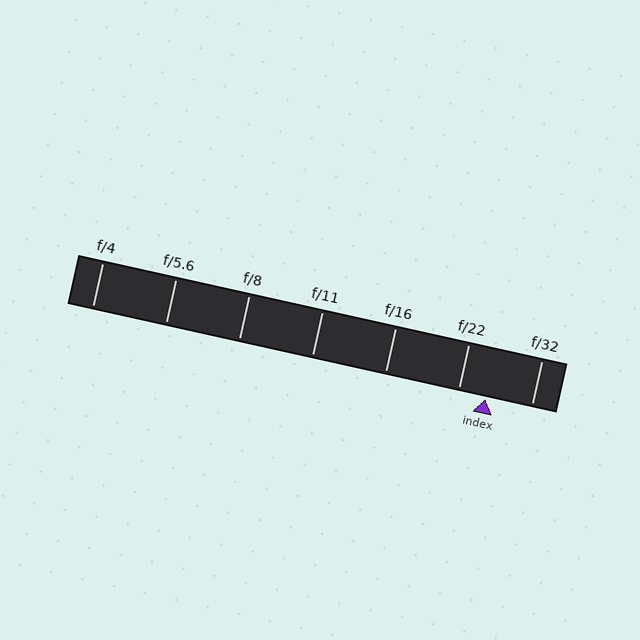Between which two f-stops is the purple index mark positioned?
The index mark is between f/22 and f/32.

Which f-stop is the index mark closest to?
The index mark is closest to f/22.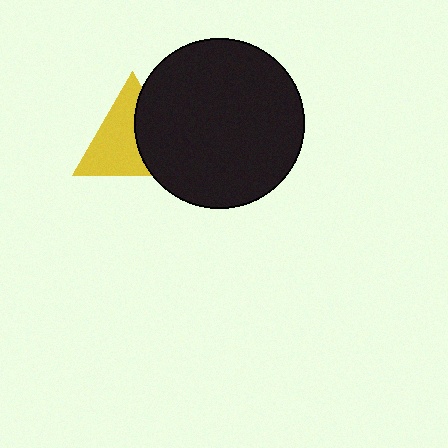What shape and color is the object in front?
The object in front is a black circle.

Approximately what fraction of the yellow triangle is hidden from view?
Roughly 41% of the yellow triangle is hidden behind the black circle.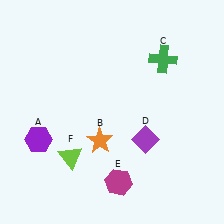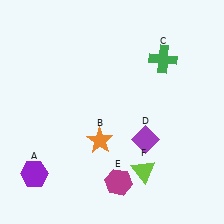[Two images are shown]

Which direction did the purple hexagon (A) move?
The purple hexagon (A) moved down.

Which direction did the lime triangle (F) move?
The lime triangle (F) moved right.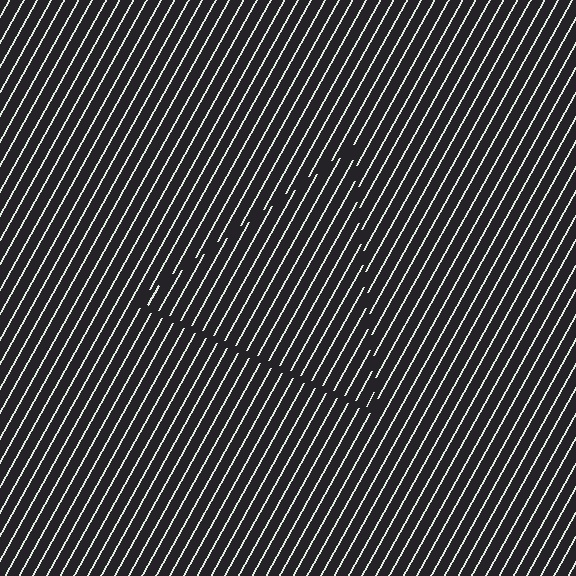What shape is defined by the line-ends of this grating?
An illusory triangle. The interior of the shape contains the same grating, shifted by half a period — the contour is defined by the phase discontinuity where line-ends from the inner and outer gratings abut.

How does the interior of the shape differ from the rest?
The interior of the shape contains the same grating, shifted by half a period — the contour is defined by the phase discontinuity where line-ends from the inner and outer gratings abut.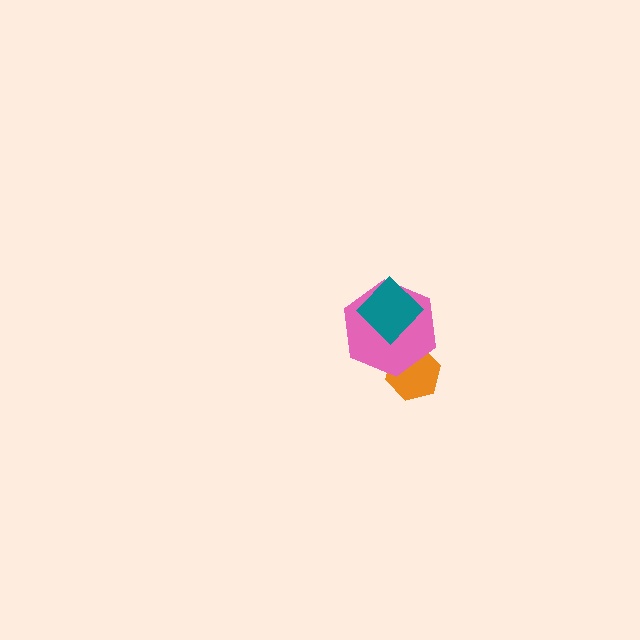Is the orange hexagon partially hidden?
Yes, it is partially covered by another shape.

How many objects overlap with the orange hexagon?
1 object overlaps with the orange hexagon.